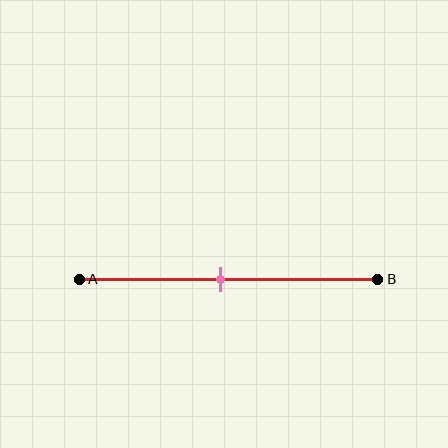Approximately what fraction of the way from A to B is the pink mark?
The pink mark is approximately 45% of the way from A to B.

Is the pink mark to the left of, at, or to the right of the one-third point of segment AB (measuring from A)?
The pink mark is to the right of the one-third point of segment AB.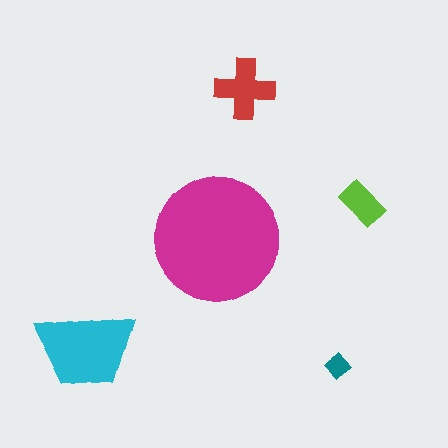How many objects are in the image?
There are 5 objects in the image.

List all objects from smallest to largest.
The teal diamond, the lime rectangle, the red cross, the cyan trapezoid, the magenta circle.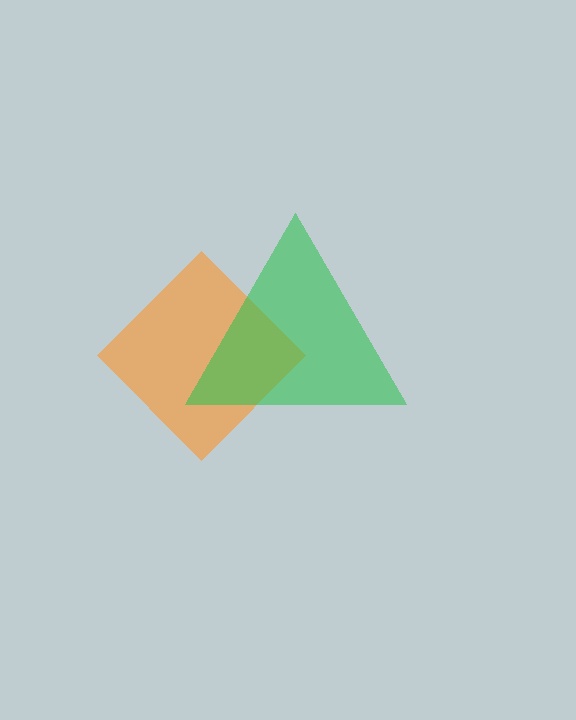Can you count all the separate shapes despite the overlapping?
Yes, there are 2 separate shapes.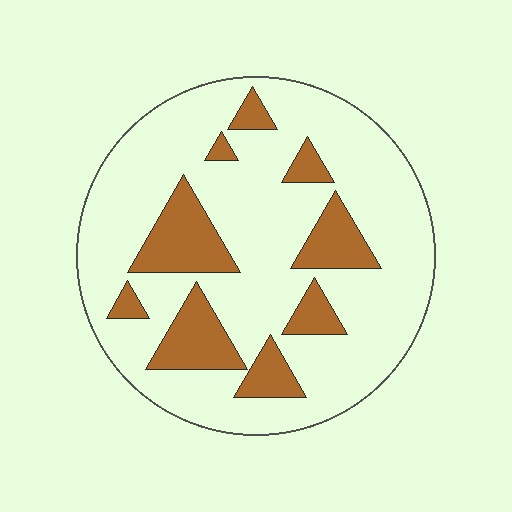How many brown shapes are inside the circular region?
9.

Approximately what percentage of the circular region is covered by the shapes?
Approximately 20%.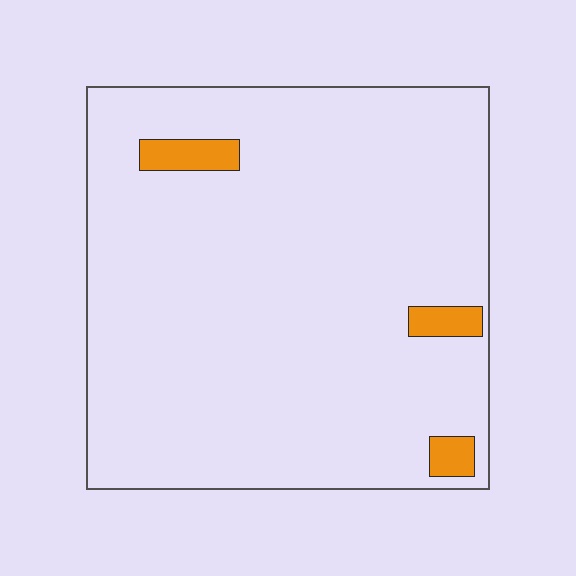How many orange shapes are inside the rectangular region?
3.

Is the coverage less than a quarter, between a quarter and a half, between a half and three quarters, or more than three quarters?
Less than a quarter.